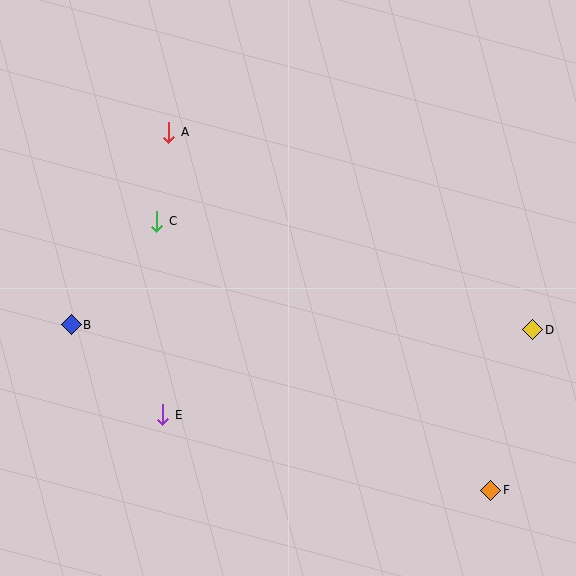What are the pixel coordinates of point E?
Point E is at (163, 415).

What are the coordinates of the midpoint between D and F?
The midpoint between D and F is at (512, 410).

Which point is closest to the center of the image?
Point C at (157, 221) is closest to the center.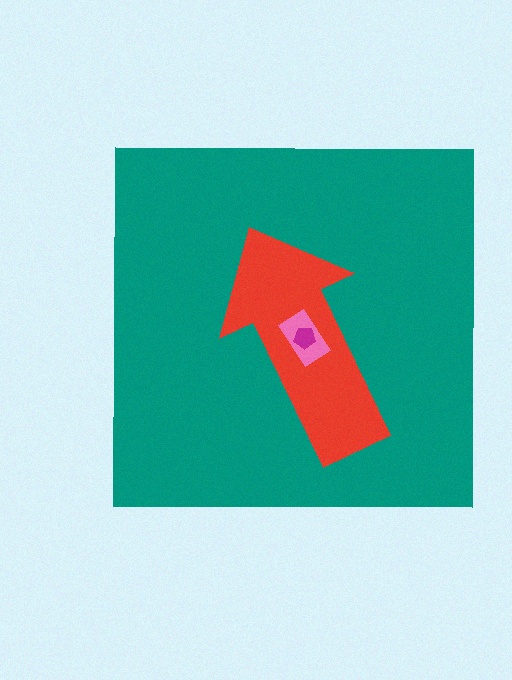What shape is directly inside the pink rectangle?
The magenta pentagon.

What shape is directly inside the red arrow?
The pink rectangle.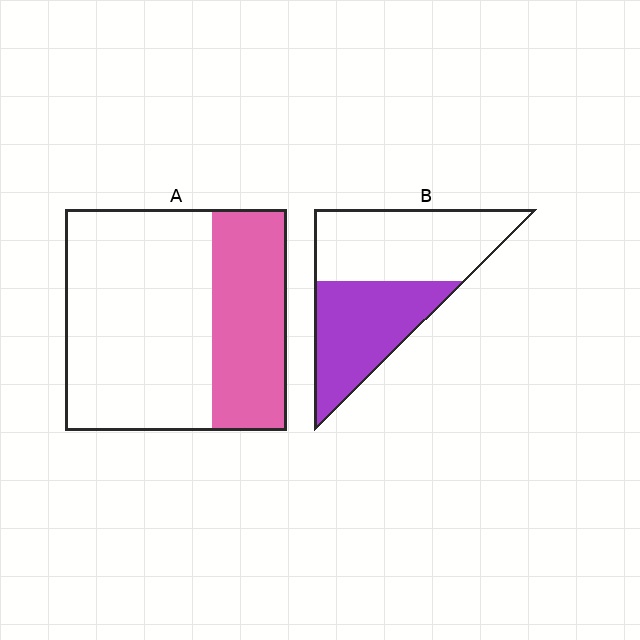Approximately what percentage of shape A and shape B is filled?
A is approximately 35% and B is approximately 45%.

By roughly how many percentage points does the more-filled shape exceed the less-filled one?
By roughly 10 percentage points (B over A).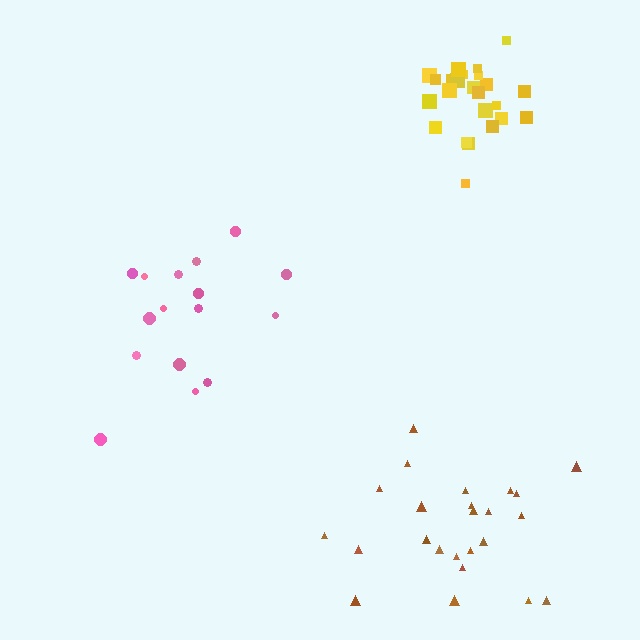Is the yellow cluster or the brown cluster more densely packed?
Yellow.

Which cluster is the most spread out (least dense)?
Pink.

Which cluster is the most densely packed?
Yellow.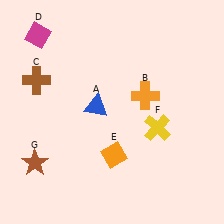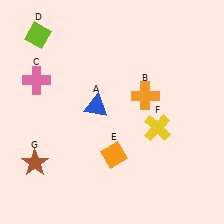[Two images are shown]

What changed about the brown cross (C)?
In Image 1, C is brown. In Image 2, it changed to pink.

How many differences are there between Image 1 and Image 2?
There are 2 differences between the two images.